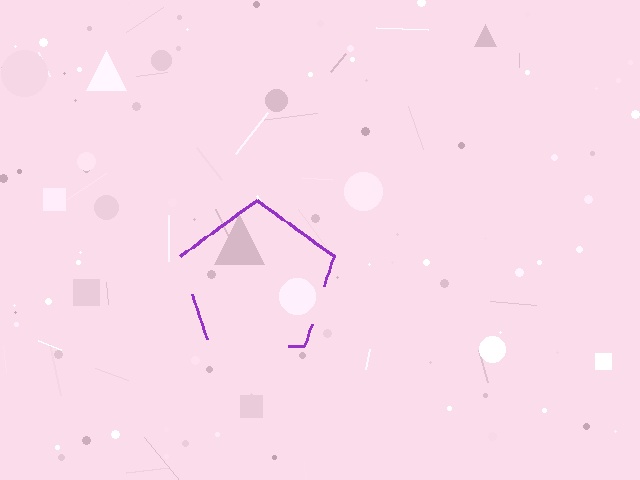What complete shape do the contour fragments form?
The contour fragments form a pentagon.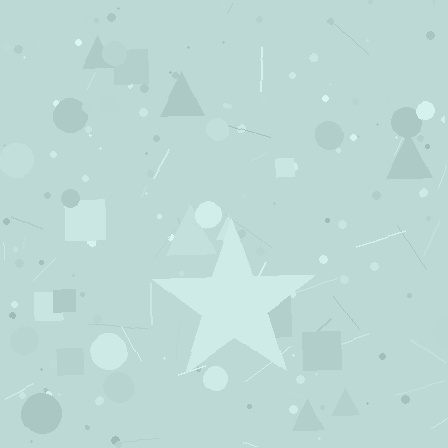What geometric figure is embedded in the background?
A star is embedded in the background.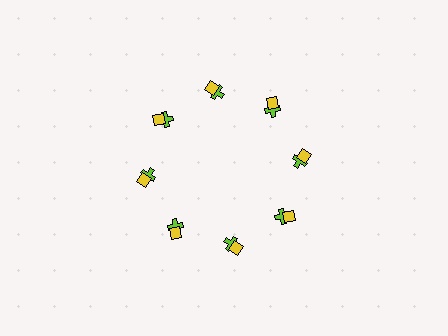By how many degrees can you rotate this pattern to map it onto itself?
The pattern maps onto itself every 45 degrees of rotation.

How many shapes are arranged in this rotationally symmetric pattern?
There are 16 shapes, arranged in 8 groups of 2.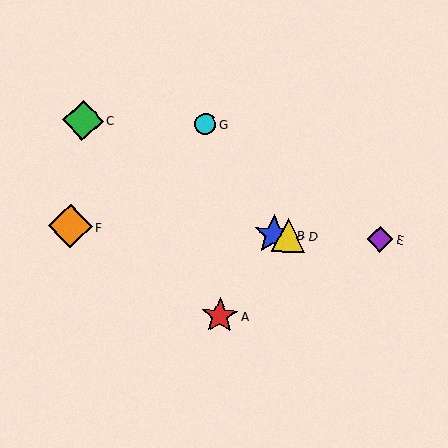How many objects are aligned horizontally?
4 objects (B, D, E, F) are aligned horizontally.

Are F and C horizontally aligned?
No, F is at y≈226 and C is at y≈120.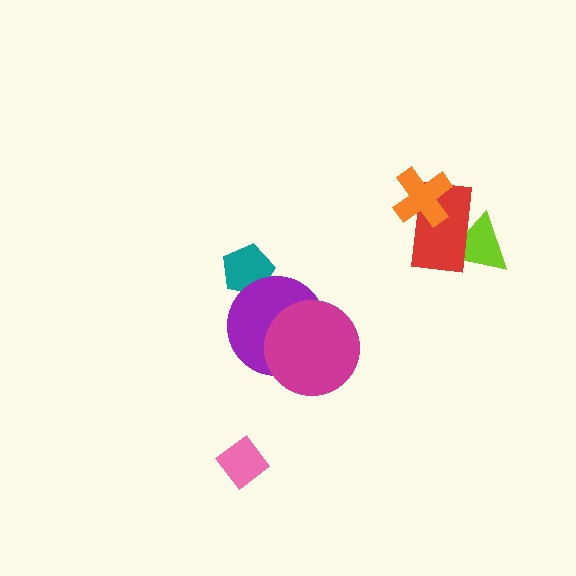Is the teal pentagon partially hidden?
Yes, it is partially covered by another shape.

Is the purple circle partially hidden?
Yes, it is partially covered by another shape.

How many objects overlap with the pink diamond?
0 objects overlap with the pink diamond.